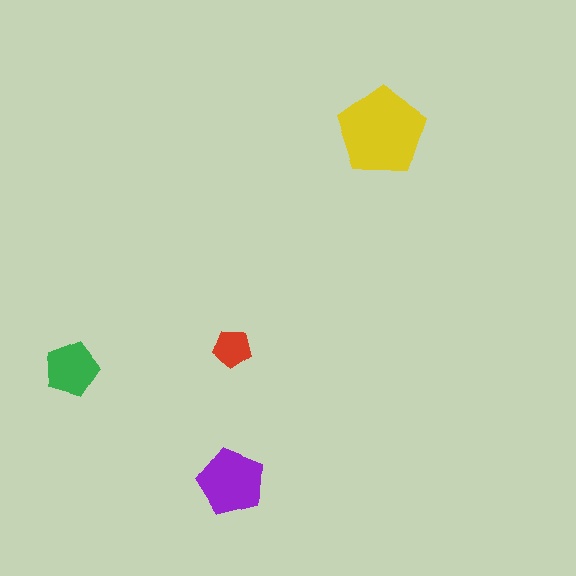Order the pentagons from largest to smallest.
the yellow one, the purple one, the green one, the red one.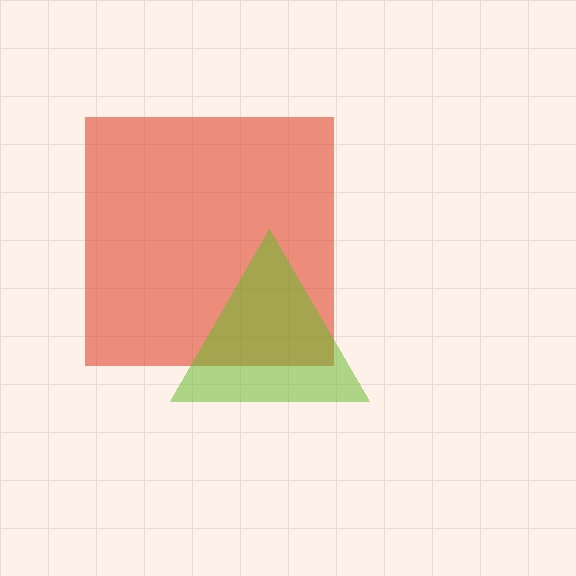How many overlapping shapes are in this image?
There are 2 overlapping shapes in the image.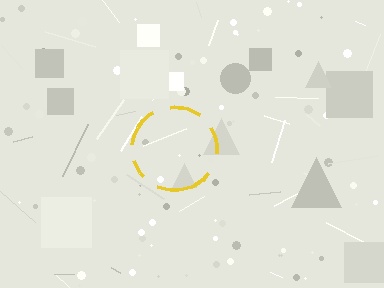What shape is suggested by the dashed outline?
The dashed outline suggests a circle.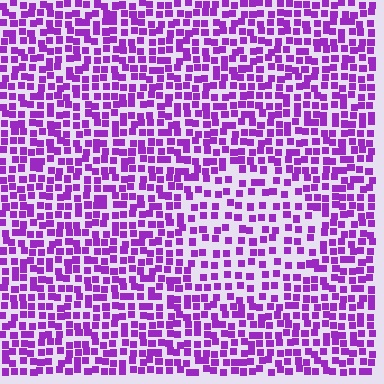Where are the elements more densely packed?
The elements are more densely packed outside the circle boundary.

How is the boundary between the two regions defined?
The boundary is defined by a change in element density (approximately 1.6x ratio). All elements are the same color, size, and shape.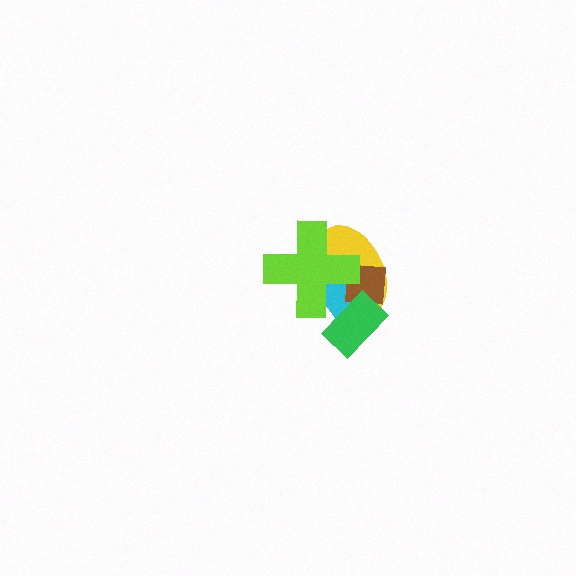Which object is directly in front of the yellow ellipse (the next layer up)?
The cyan triangle is directly in front of the yellow ellipse.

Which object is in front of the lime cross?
The green rectangle is in front of the lime cross.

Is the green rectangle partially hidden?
No, no other shape covers it.